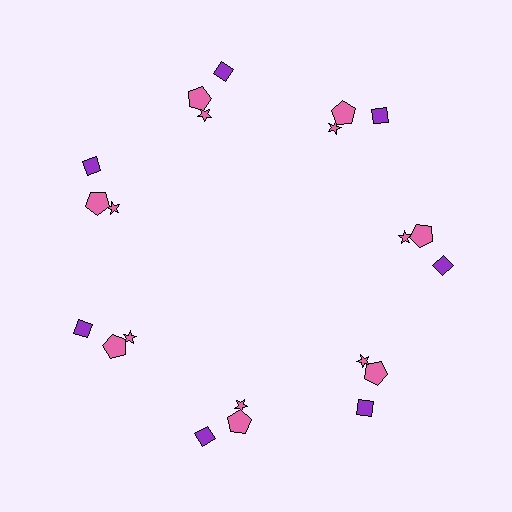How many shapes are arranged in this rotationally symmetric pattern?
There are 21 shapes, arranged in 7 groups of 3.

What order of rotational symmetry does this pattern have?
This pattern has 7-fold rotational symmetry.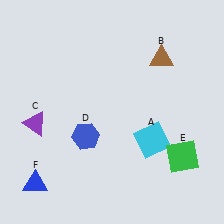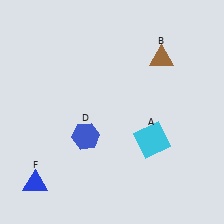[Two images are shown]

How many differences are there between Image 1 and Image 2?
There are 2 differences between the two images.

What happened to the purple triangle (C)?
The purple triangle (C) was removed in Image 2. It was in the bottom-left area of Image 1.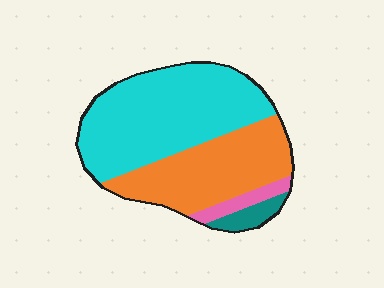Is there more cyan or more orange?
Cyan.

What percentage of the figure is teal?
Teal takes up less than a sixth of the figure.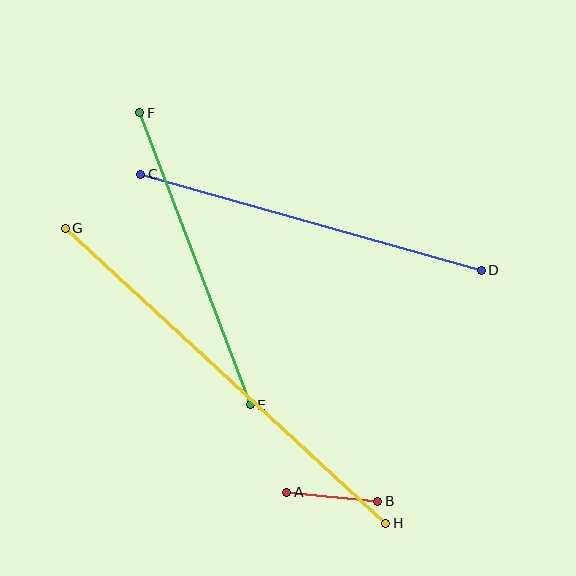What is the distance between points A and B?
The distance is approximately 91 pixels.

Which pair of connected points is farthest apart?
Points G and H are farthest apart.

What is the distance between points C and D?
The distance is approximately 354 pixels.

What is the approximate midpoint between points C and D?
The midpoint is at approximately (311, 222) pixels.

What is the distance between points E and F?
The distance is approximately 312 pixels.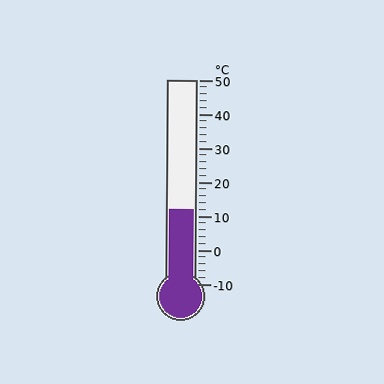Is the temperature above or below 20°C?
The temperature is below 20°C.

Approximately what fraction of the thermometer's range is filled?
The thermometer is filled to approximately 35% of its range.